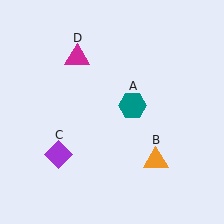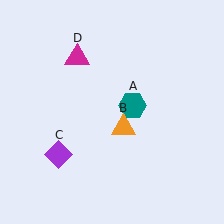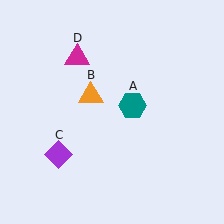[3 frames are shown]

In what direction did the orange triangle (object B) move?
The orange triangle (object B) moved up and to the left.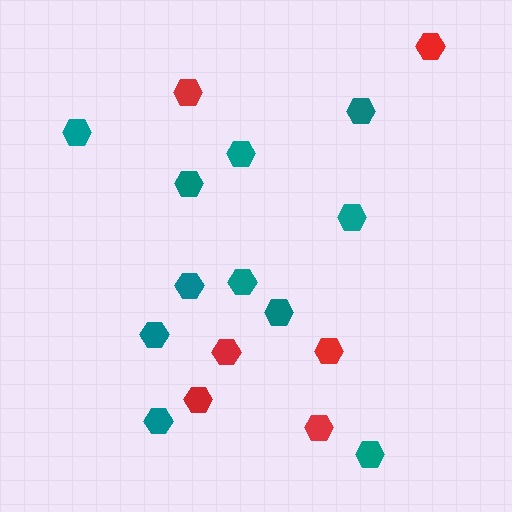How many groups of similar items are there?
There are 2 groups: one group of teal hexagons (11) and one group of red hexagons (6).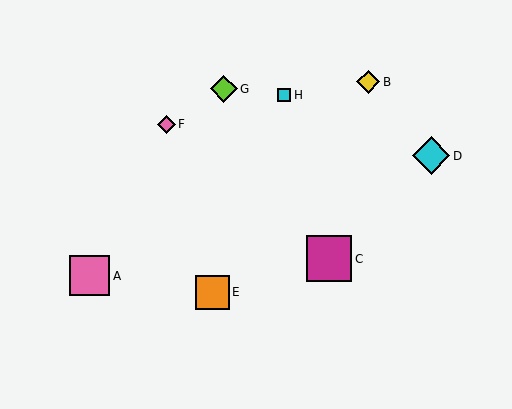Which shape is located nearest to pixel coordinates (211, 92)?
The lime diamond (labeled G) at (224, 89) is nearest to that location.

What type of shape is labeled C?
Shape C is a magenta square.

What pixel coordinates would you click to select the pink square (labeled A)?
Click at (89, 276) to select the pink square A.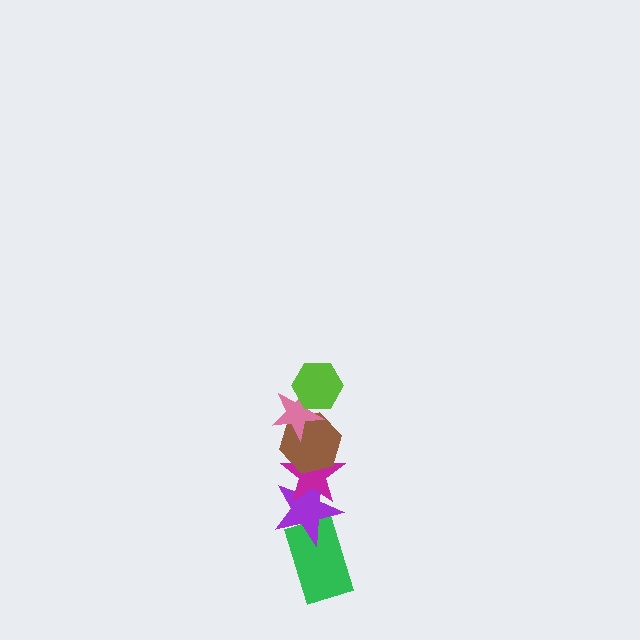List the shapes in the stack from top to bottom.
From top to bottom: the lime hexagon, the pink star, the brown hexagon, the magenta star, the purple star, the green rectangle.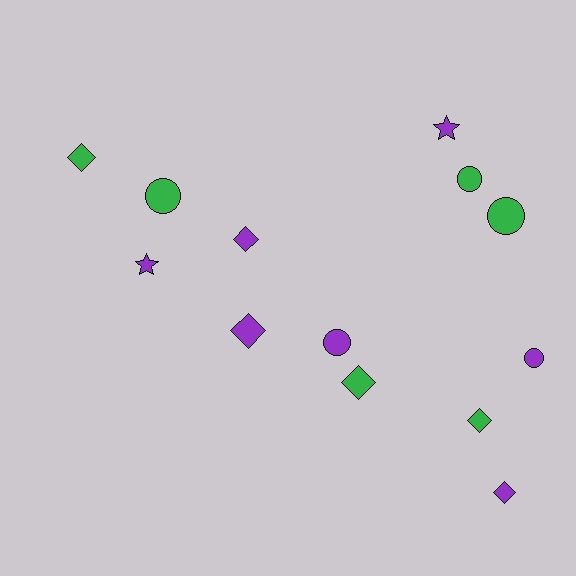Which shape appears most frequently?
Diamond, with 6 objects.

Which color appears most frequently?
Purple, with 7 objects.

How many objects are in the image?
There are 13 objects.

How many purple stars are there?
There are 2 purple stars.